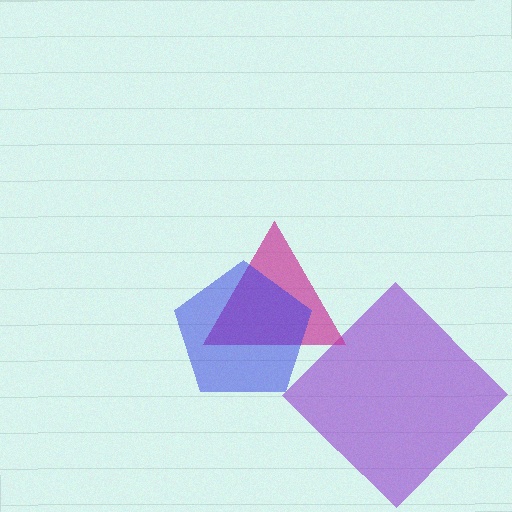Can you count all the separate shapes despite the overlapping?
Yes, there are 3 separate shapes.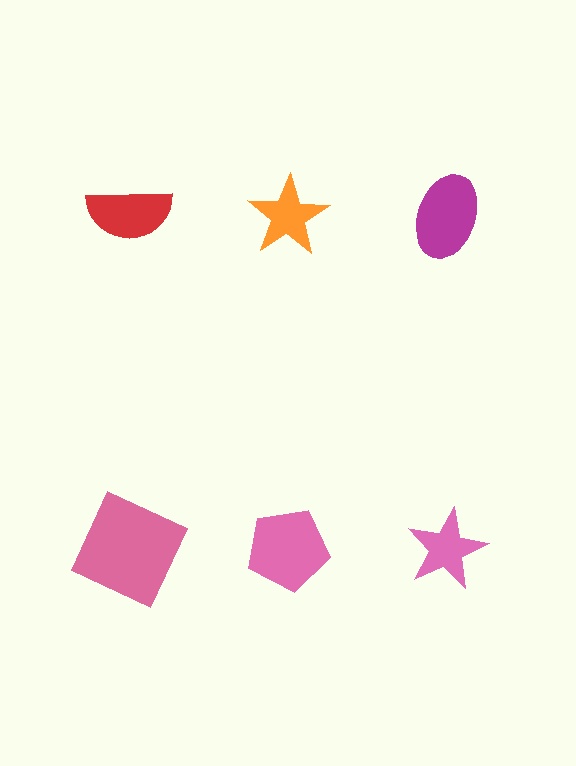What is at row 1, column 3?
A magenta ellipse.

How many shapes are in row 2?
3 shapes.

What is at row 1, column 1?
A red semicircle.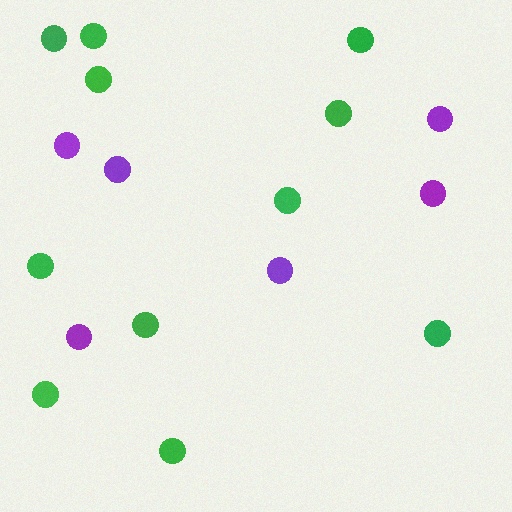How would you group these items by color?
There are 2 groups: one group of purple circles (6) and one group of green circles (11).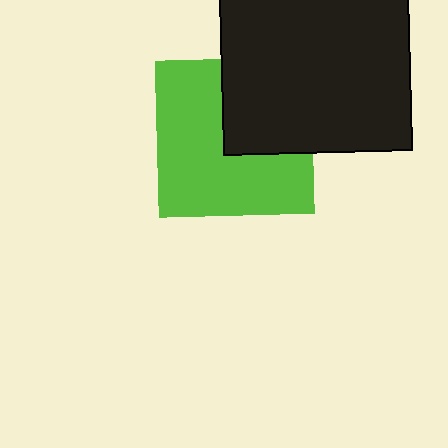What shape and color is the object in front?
The object in front is a black square.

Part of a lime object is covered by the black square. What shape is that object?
It is a square.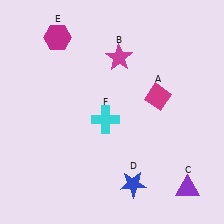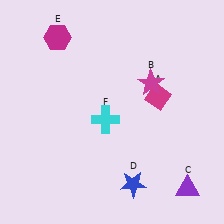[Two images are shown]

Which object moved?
The magenta star (B) moved right.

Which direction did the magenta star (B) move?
The magenta star (B) moved right.